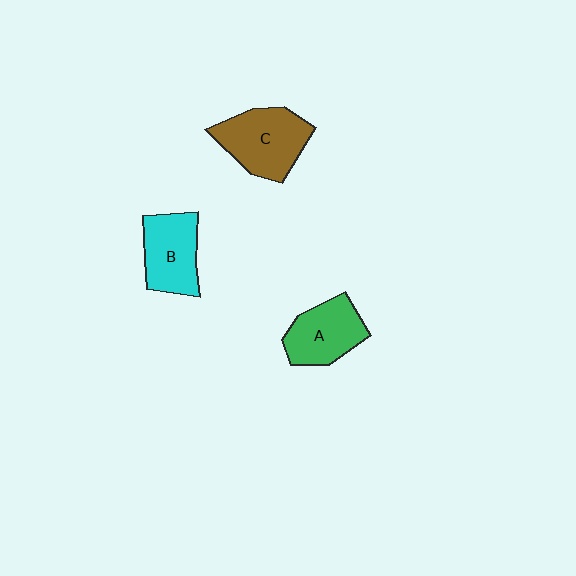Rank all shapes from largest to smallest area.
From largest to smallest: C (brown), B (cyan), A (green).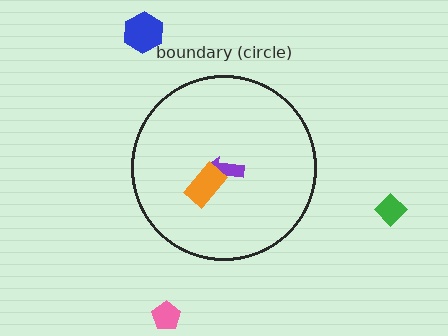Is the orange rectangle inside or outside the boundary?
Inside.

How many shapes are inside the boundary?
2 inside, 3 outside.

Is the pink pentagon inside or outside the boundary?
Outside.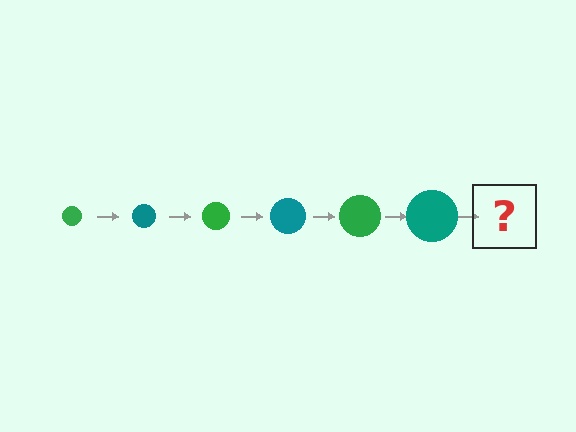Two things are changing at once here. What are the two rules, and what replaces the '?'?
The two rules are that the circle grows larger each step and the color cycles through green and teal. The '?' should be a green circle, larger than the previous one.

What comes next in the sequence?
The next element should be a green circle, larger than the previous one.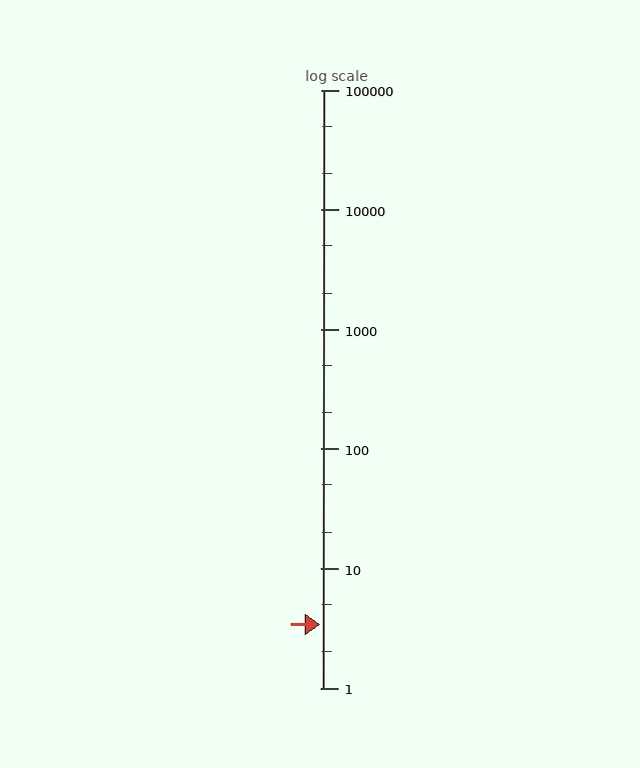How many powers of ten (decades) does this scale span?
The scale spans 5 decades, from 1 to 100000.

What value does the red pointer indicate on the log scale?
The pointer indicates approximately 3.4.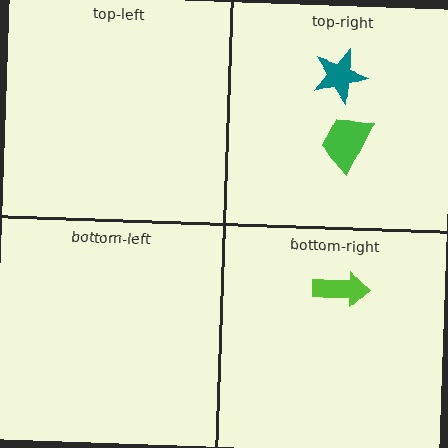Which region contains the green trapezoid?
The top-right region.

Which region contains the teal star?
The top-right region.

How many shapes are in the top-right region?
2.